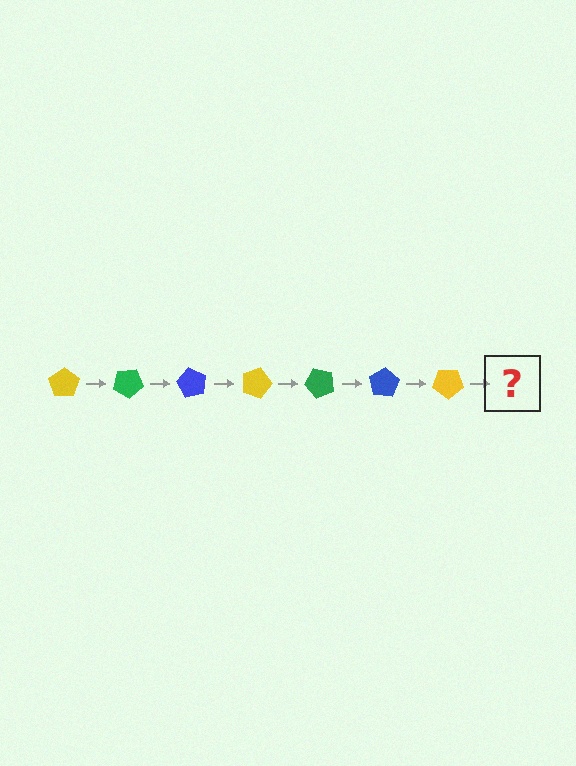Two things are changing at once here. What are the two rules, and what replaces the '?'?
The two rules are that it rotates 30 degrees each step and the color cycles through yellow, green, and blue. The '?' should be a green pentagon, rotated 210 degrees from the start.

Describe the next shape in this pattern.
It should be a green pentagon, rotated 210 degrees from the start.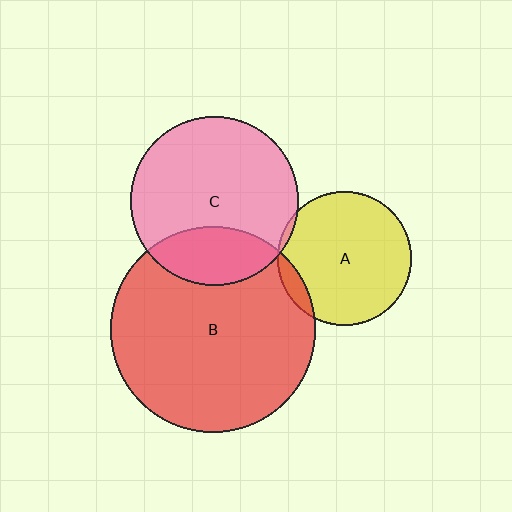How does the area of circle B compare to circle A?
Approximately 2.4 times.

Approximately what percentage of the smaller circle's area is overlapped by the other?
Approximately 5%.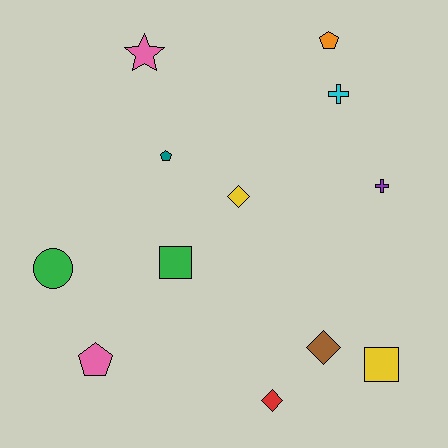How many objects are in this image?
There are 12 objects.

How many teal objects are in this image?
There is 1 teal object.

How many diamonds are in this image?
There are 3 diamonds.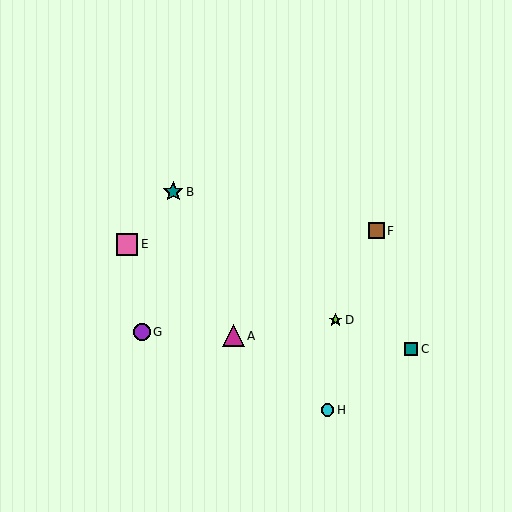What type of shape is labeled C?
Shape C is a teal square.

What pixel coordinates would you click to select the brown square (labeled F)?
Click at (376, 231) to select the brown square F.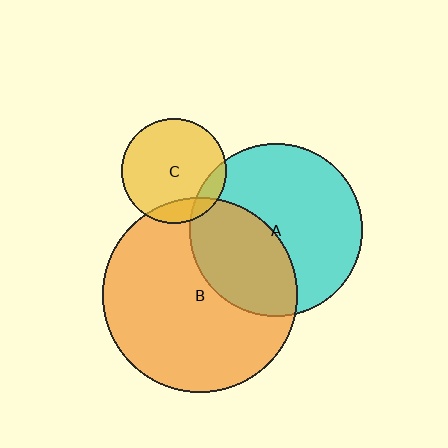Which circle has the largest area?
Circle B (orange).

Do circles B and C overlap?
Yes.